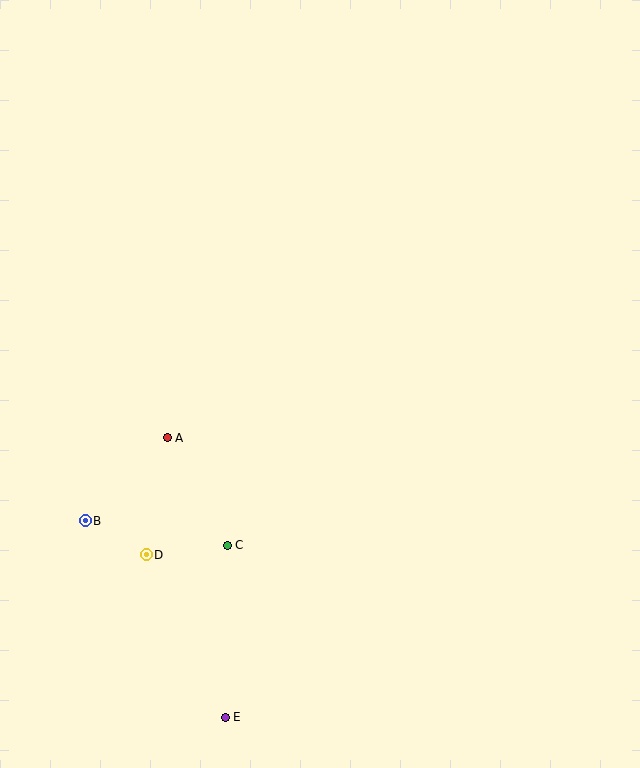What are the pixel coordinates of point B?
Point B is at (85, 521).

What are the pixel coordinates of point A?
Point A is at (167, 438).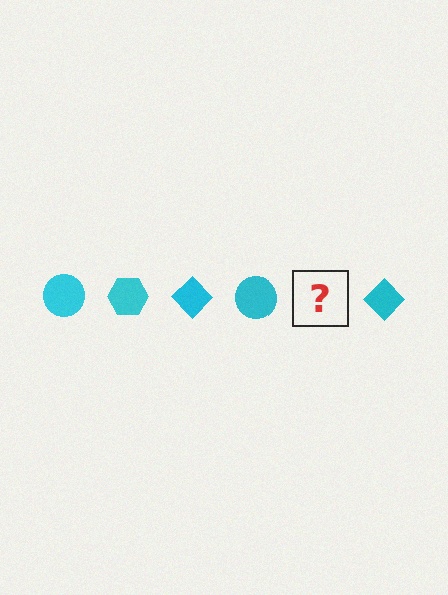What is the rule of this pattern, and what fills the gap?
The rule is that the pattern cycles through circle, hexagon, diamond shapes in cyan. The gap should be filled with a cyan hexagon.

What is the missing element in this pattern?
The missing element is a cyan hexagon.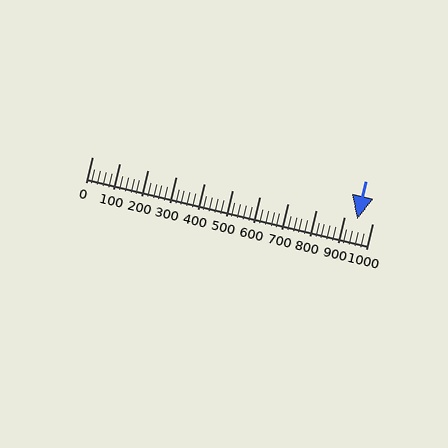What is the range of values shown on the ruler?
The ruler shows values from 0 to 1000.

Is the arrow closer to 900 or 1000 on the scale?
The arrow is closer to 900.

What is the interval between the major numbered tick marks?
The major tick marks are spaced 100 units apart.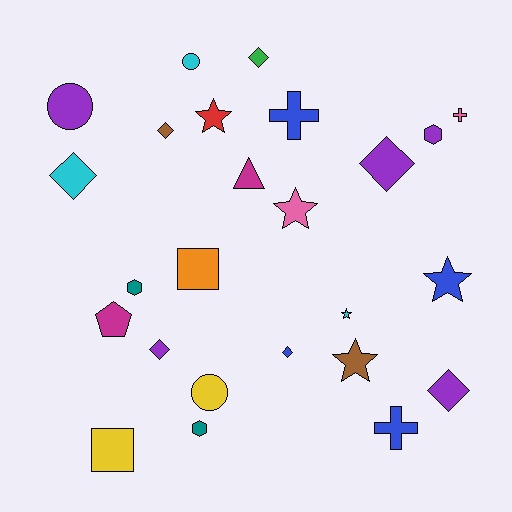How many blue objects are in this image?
There are 4 blue objects.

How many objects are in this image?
There are 25 objects.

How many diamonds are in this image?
There are 7 diamonds.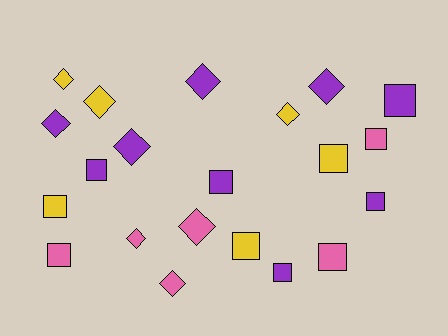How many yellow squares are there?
There are 3 yellow squares.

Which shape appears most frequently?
Square, with 11 objects.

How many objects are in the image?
There are 21 objects.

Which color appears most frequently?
Purple, with 9 objects.